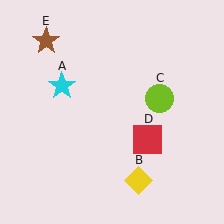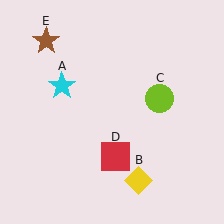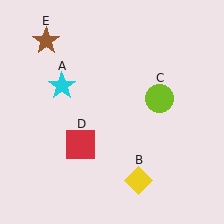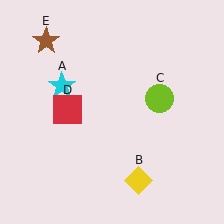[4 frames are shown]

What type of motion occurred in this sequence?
The red square (object D) rotated clockwise around the center of the scene.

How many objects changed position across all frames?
1 object changed position: red square (object D).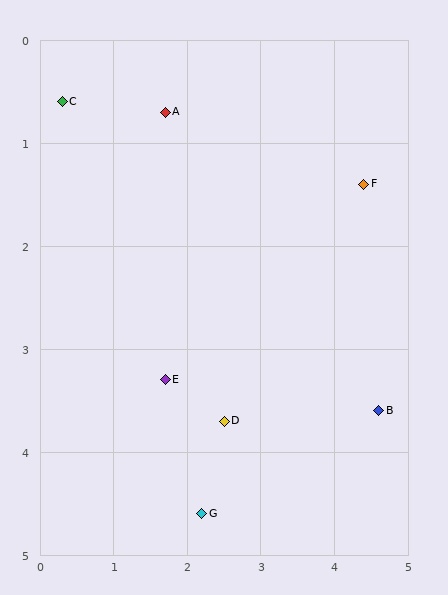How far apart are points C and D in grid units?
Points C and D are about 3.8 grid units apart.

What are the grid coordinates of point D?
Point D is at approximately (2.5, 3.7).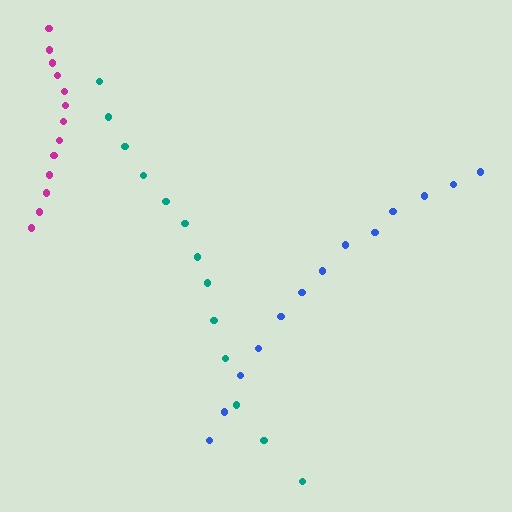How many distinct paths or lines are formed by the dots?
There are 3 distinct paths.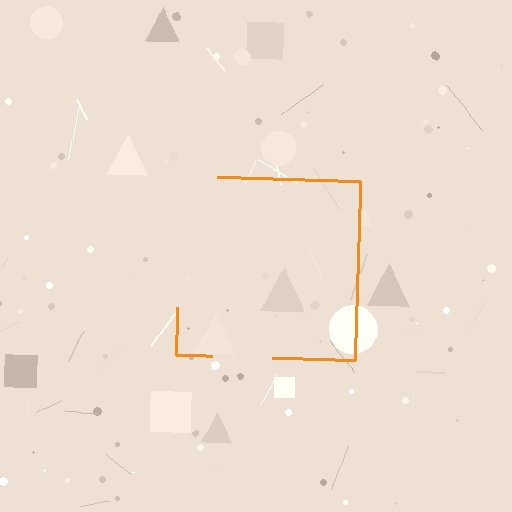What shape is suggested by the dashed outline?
The dashed outline suggests a square.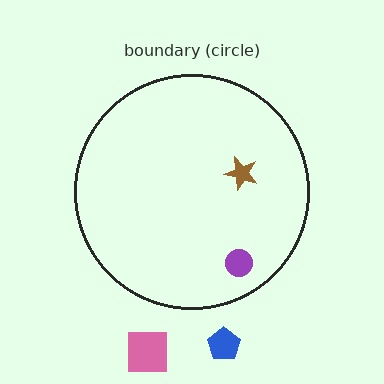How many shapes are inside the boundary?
2 inside, 2 outside.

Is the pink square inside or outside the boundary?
Outside.